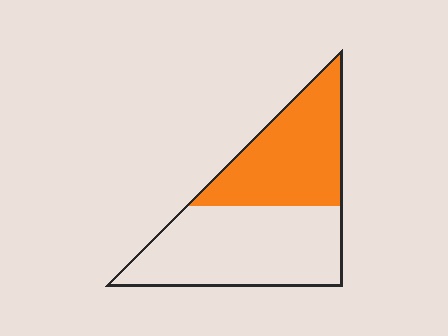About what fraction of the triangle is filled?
About two fifths (2/5).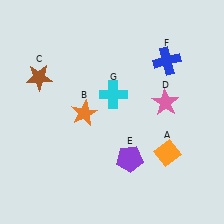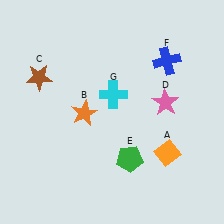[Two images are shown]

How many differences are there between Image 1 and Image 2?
There is 1 difference between the two images.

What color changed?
The pentagon (E) changed from purple in Image 1 to green in Image 2.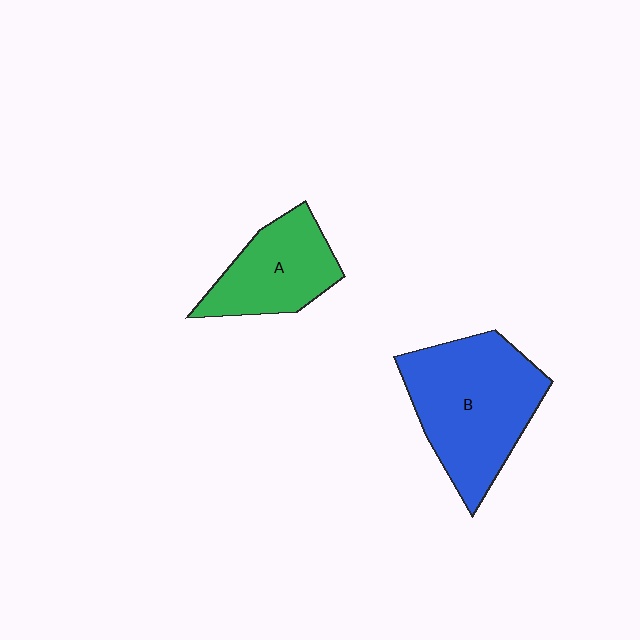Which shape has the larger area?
Shape B (blue).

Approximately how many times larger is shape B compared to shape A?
Approximately 1.6 times.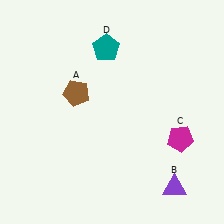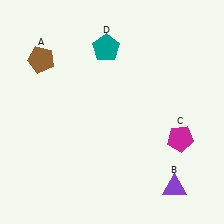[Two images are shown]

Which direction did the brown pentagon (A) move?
The brown pentagon (A) moved left.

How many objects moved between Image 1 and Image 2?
1 object moved between the two images.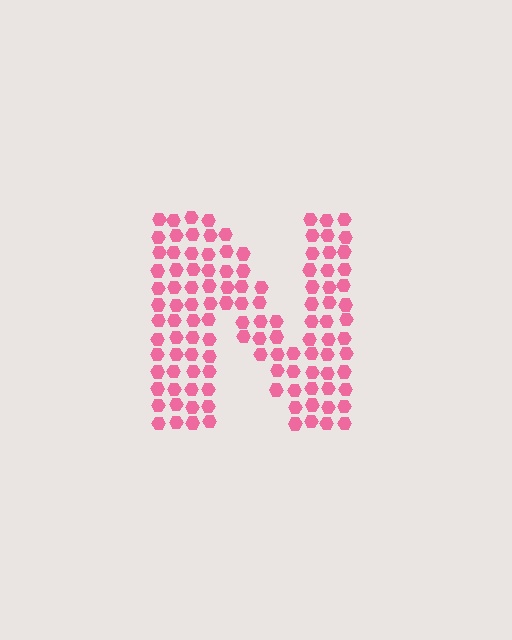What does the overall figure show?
The overall figure shows the letter N.